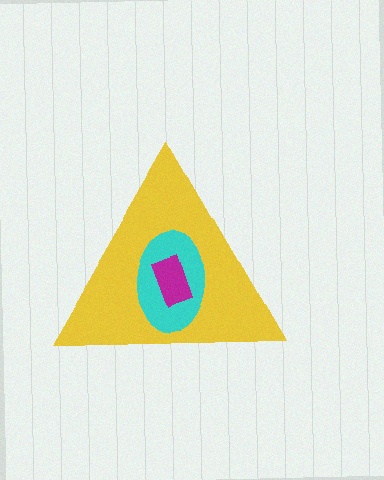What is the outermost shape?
The yellow triangle.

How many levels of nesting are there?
3.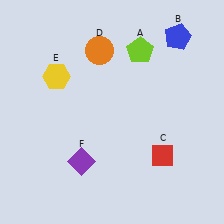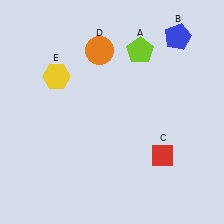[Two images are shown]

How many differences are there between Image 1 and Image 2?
There is 1 difference between the two images.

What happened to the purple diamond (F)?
The purple diamond (F) was removed in Image 2. It was in the bottom-left area of Image 1.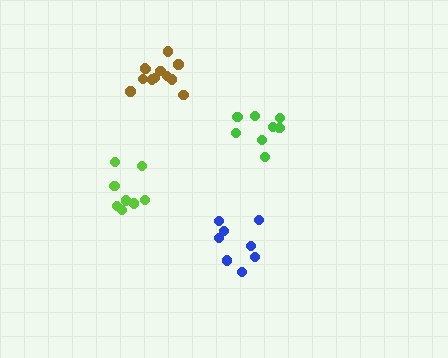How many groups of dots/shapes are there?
There are 4 groups.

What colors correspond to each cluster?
The clusters are colored: brown, blue, green, lime.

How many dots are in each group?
Group 1: 12 dots, Group 2: 8 dots, Group 3: 8 dots, Group 4: 8 dots (36 total).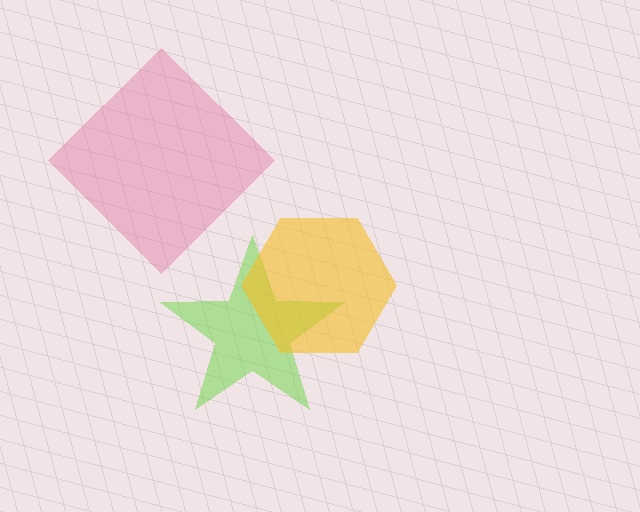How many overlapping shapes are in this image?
There are 3 overlapping shapes in the image.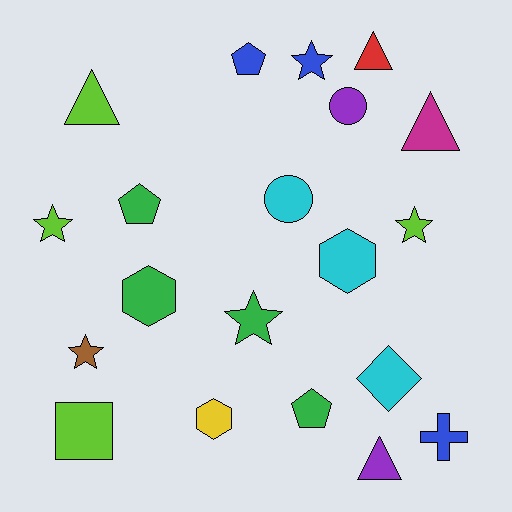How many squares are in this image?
There is 1 square.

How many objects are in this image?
There are 20 objects.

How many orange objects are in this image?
There are no orange objects.